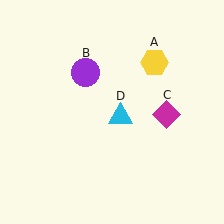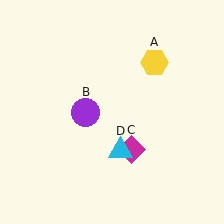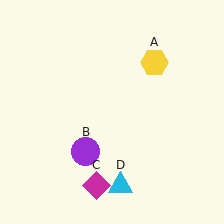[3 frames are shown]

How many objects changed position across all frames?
3 objects changed position: purple circle (object B), magenta diamond (object C), cyan triangle (object D).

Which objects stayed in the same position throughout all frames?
Yellow hexagon (object A) remained stationary.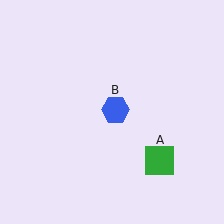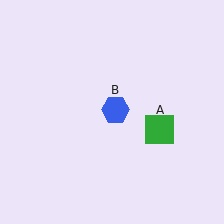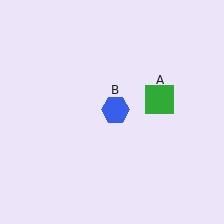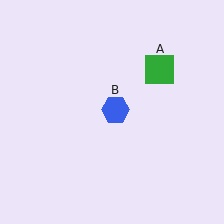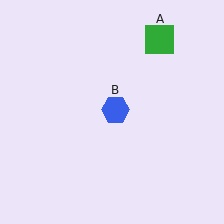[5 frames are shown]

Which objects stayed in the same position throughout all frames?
Blue hexagon (object B) remained stationary.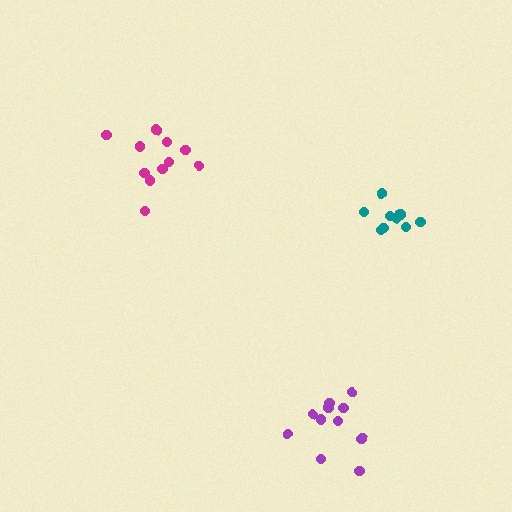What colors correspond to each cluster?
The clusters are colored: teal, magenta, purple.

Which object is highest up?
The magenta cluster is topmost.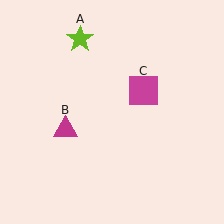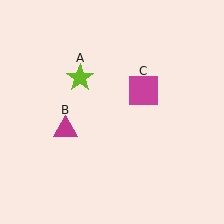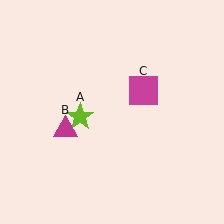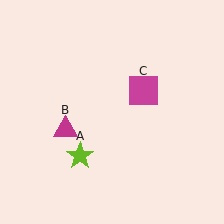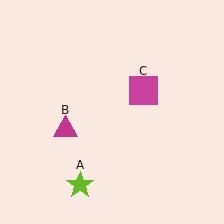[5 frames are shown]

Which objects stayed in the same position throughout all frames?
Magenta triangle (object B) and magenta square (object C) remained stationary.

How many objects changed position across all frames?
1 object changed position: lime star (object A).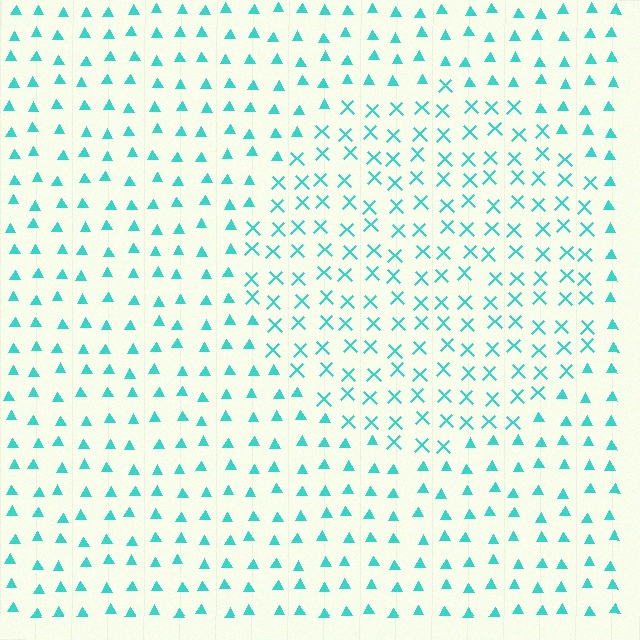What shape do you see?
I see a circle.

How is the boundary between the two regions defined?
The boundary is defined by a change in element shape: X marks inside vs. triangles outside. All elements share the same color and spacing.